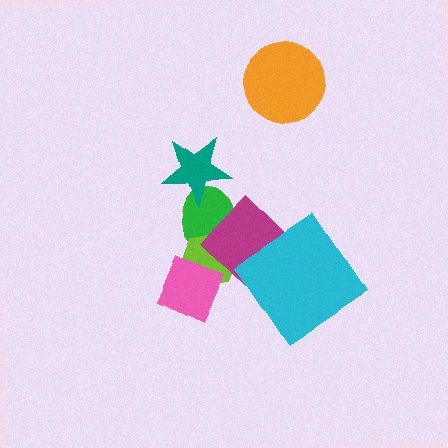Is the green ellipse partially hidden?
Yes, it is partially covered by another shape.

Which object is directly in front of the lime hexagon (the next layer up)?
The magenta diamond is directly in front of the lime hexagon.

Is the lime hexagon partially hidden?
Yes, it is partially covered by another shape.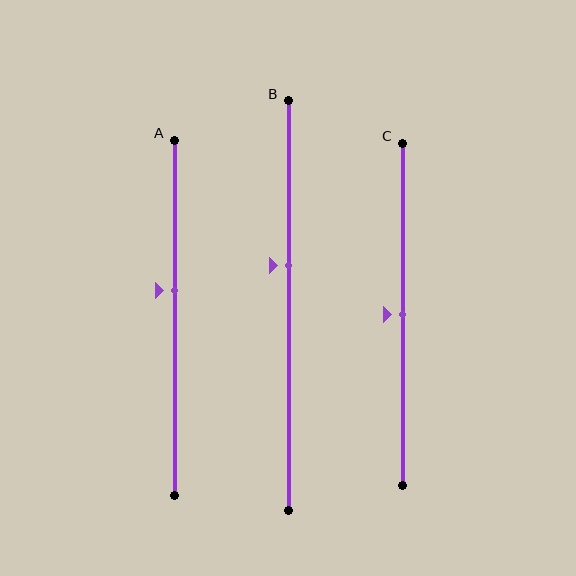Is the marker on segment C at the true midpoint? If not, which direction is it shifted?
Yes, the marker on segment C is at the true midpoint.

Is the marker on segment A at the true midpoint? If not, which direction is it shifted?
No, the marker on segment A is shifted upward by about 8% of the segment length.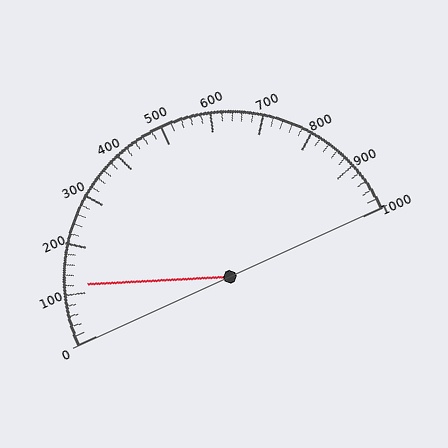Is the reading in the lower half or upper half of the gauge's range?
The reading is in the lower half of the range (0 to 1000).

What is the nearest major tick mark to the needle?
The nearest major tick mark is 100.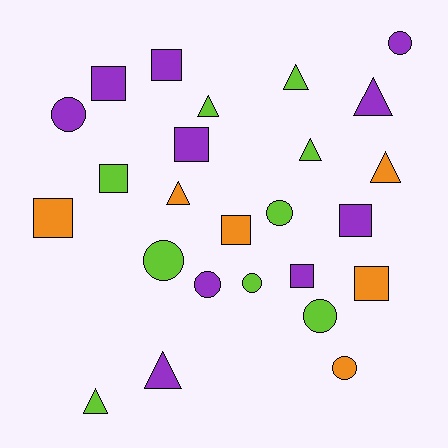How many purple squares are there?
There are 5 purple squares.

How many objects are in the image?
There are 25 objects.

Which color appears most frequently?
Purple, with 10 objects.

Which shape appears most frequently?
Square, with 9 objects.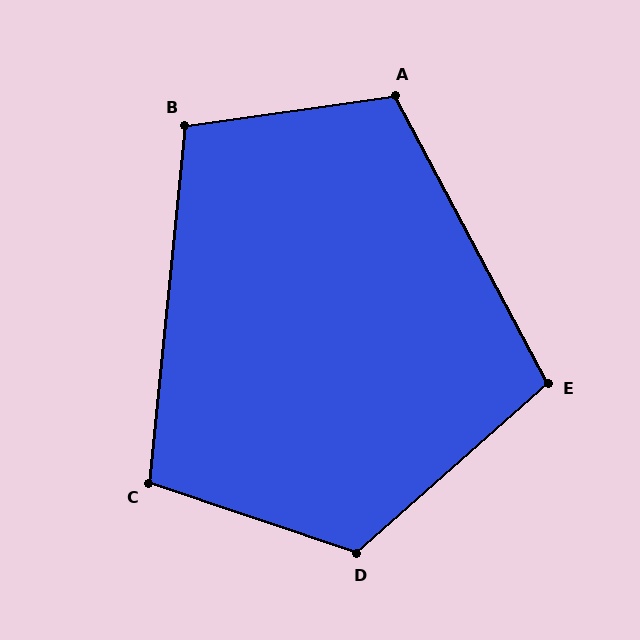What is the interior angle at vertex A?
Approximately 110 degrees (obtuse).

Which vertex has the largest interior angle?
D, at approximately 120 degrees.